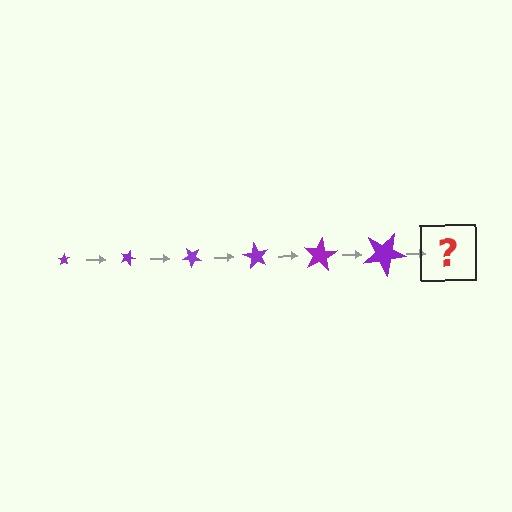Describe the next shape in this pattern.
It should be a star, larger than the previous one and rotated 120 degrees from the start.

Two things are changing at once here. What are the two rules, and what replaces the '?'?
The two rules are that the star grows larger each step and it rotates 20 degrees each step. The '?' should be a star, larger than the previous one and rotated 120 degrees from the start.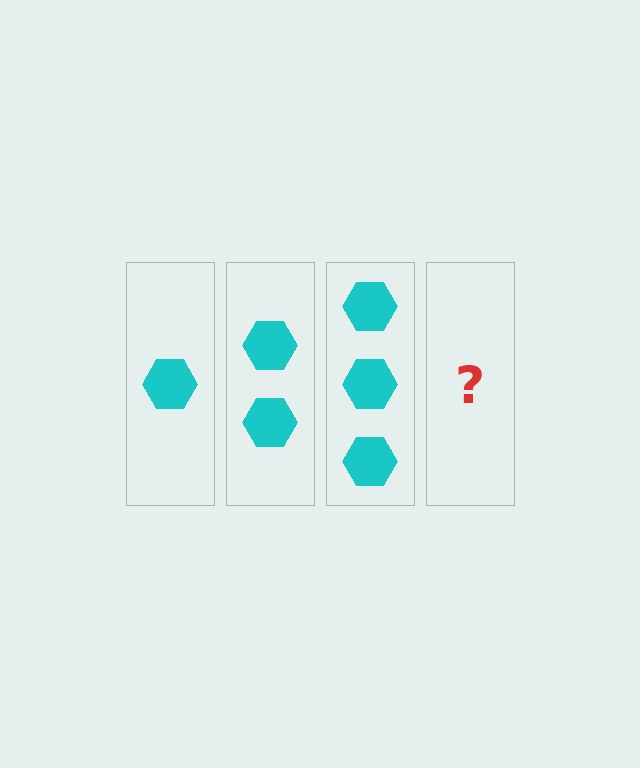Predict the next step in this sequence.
The next step is 4 hexagons.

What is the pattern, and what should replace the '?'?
The pattern is that each step adds one more hexagon. The '?' should be 4 hexagons.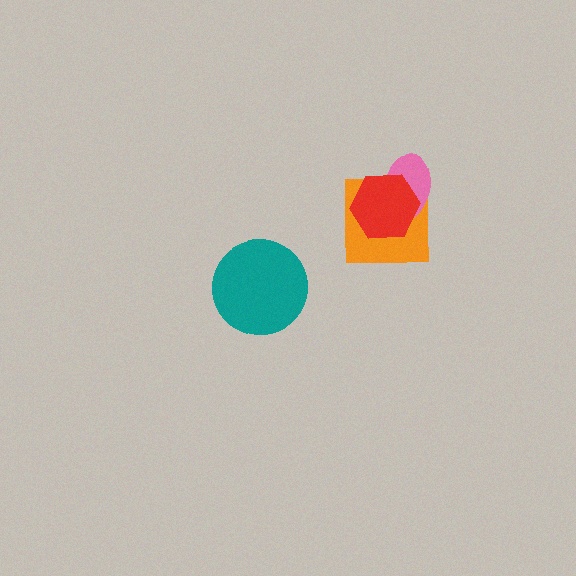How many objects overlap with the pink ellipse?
2 objects overlap with the pink ellipse.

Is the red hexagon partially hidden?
No, no other shape covers it.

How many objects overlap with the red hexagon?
2 objects overlap with the red hexagon.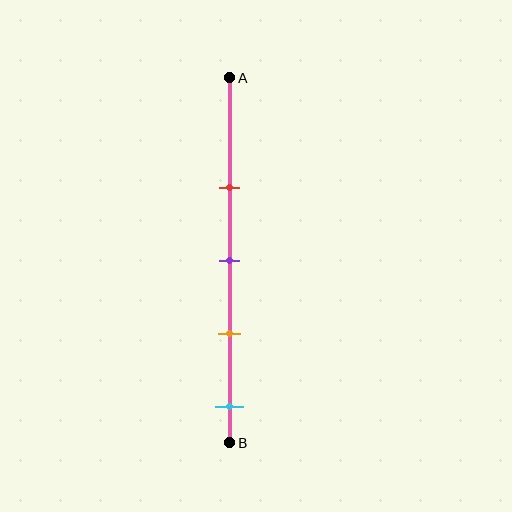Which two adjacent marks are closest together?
The purple and orange marks are the closest adjacent pair.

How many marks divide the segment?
There are 4 marks dividing the segment.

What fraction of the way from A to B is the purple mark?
The purple mark is approximately 50% (0.5) of the way from A to B.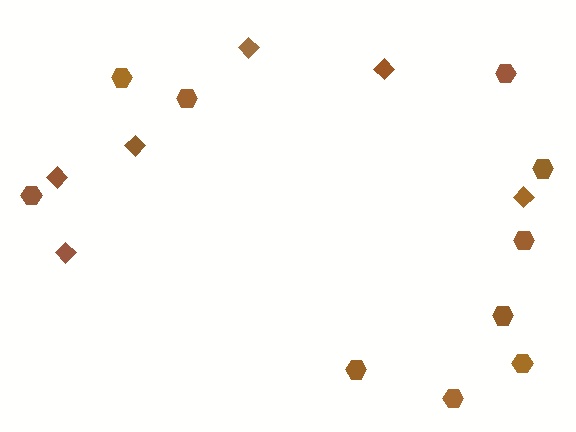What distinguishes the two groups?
There are 2 groups: one group of hexagons (10) and one group of diamonds (6).